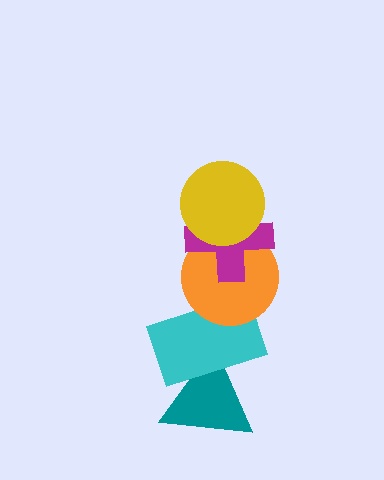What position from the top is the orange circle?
The orange circle is 3rd from the top.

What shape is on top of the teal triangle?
The cyan rectangle is on top of the teal triangle.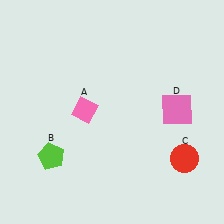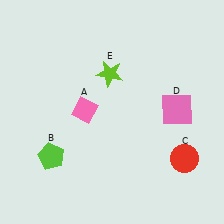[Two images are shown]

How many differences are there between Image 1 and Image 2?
There is 1 difference between the two images.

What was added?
A lime star (E) was added in Image 2.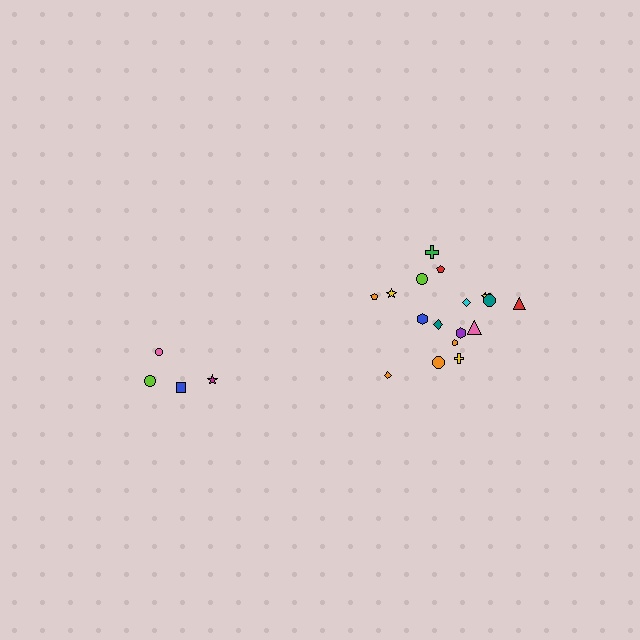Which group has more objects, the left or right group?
The right group.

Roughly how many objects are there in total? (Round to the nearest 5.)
Roughly 20 objects in total.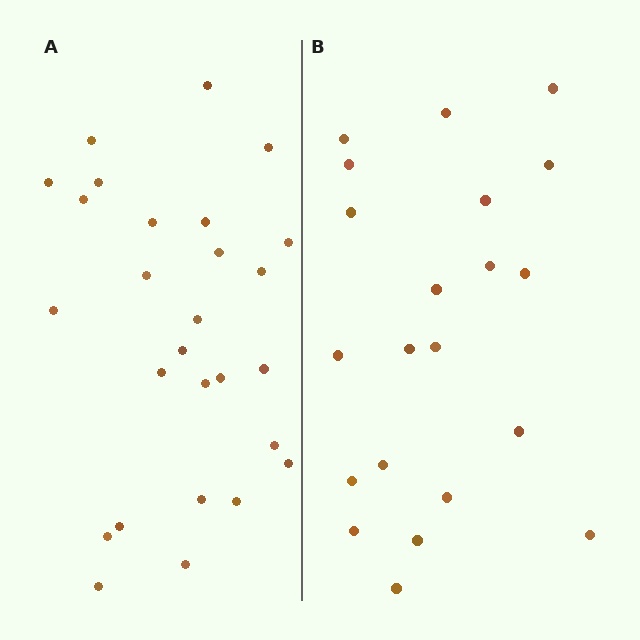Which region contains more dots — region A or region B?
Region A (the left region) has more dots.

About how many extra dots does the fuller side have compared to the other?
Region A has about 6 more dots than region B.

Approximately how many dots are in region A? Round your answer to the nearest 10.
About 30 dots. (The exact count is 27, which rounds to 30.)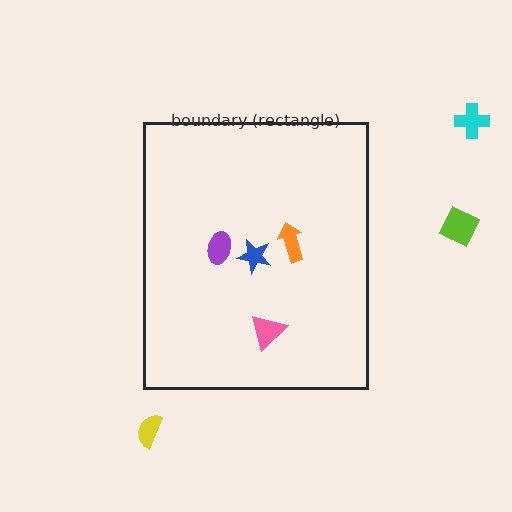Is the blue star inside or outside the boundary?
Inside.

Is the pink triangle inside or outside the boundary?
Inside.